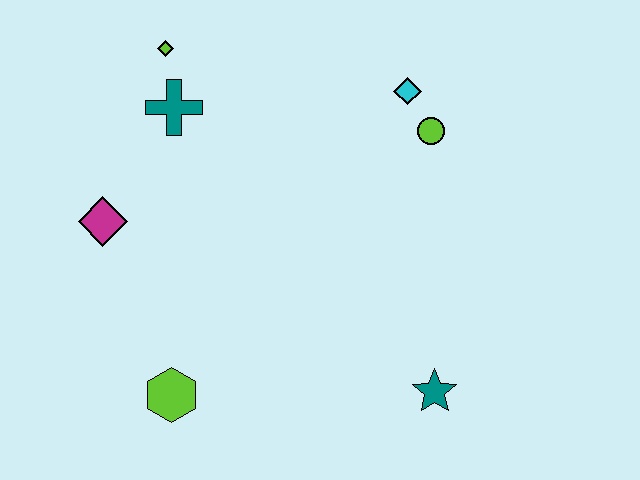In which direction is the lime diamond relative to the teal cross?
The lime diamond is above the teal cross.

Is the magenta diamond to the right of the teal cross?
No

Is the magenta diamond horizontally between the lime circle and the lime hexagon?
No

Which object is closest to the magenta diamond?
The teal cross is closest to the magenta diamond.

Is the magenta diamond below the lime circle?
Yes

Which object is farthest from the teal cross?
The teal star is farthest from the teal cross.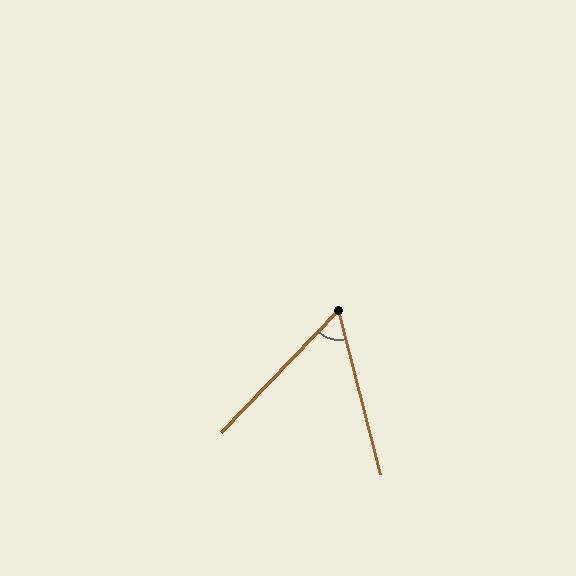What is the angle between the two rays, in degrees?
Approximately 58 degrees.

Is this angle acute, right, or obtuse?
It is acute.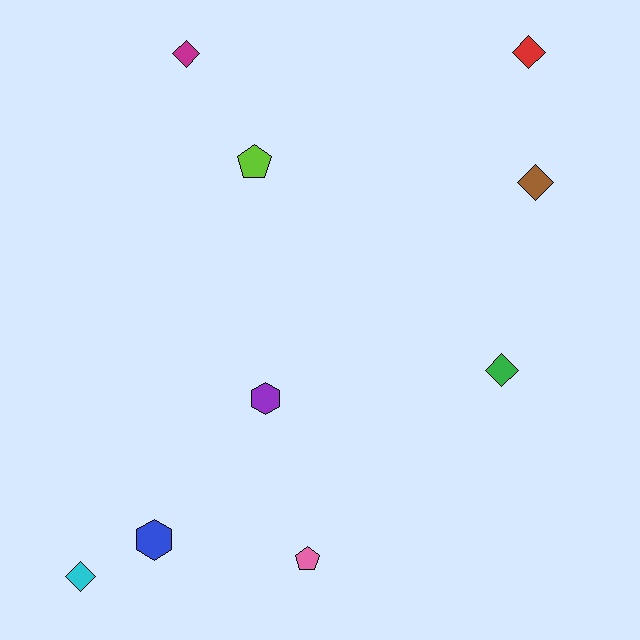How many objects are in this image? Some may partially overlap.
There are 9 objects.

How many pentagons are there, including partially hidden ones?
There are 2 pentagons.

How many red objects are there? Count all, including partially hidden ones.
There is 1 red object.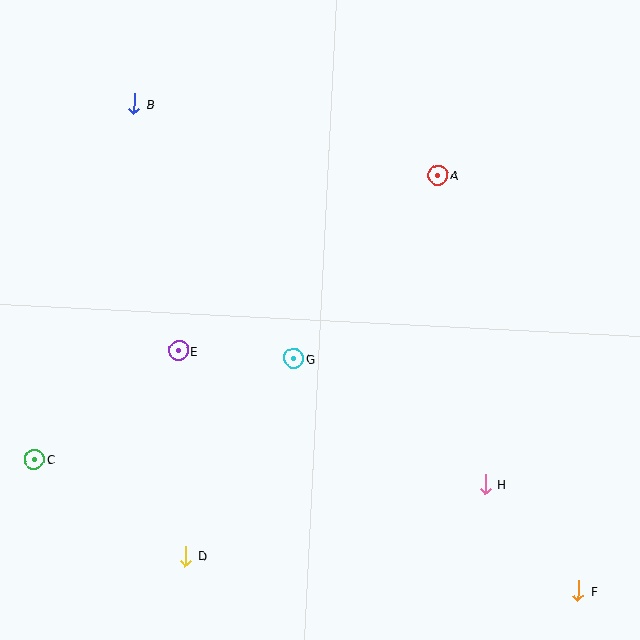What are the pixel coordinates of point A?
Point A is at (438, 175).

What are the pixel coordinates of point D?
Point D is at (186, 556).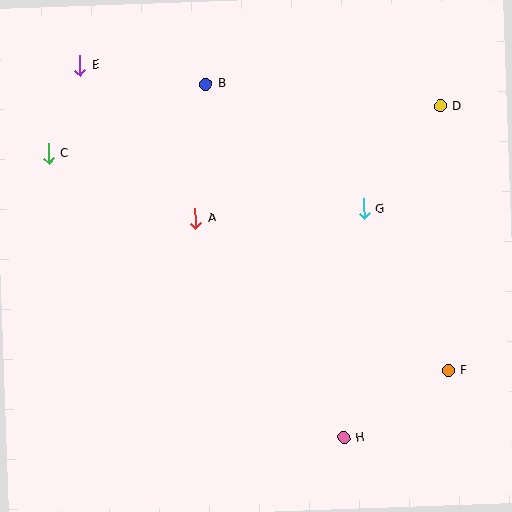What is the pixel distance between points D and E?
The distance between D and E is 363 pixels.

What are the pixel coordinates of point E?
Point E is at (80, 65).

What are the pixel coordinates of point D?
Point D is at (440, 106).